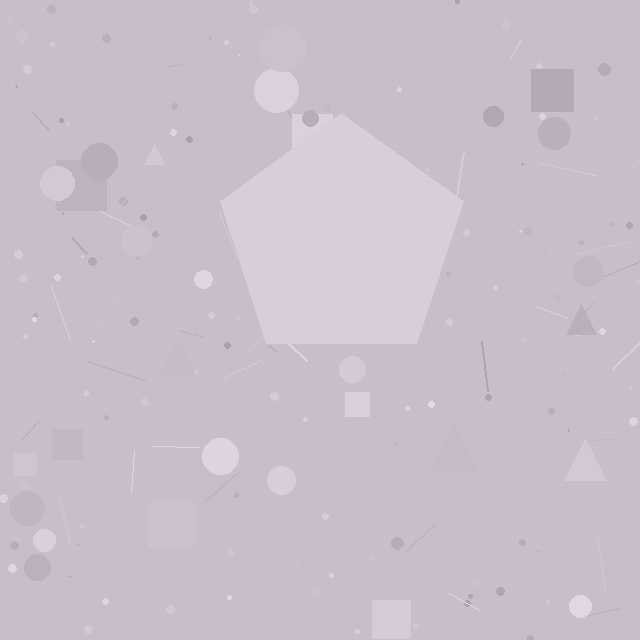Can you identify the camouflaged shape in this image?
The camouflaged shape is a pentagon.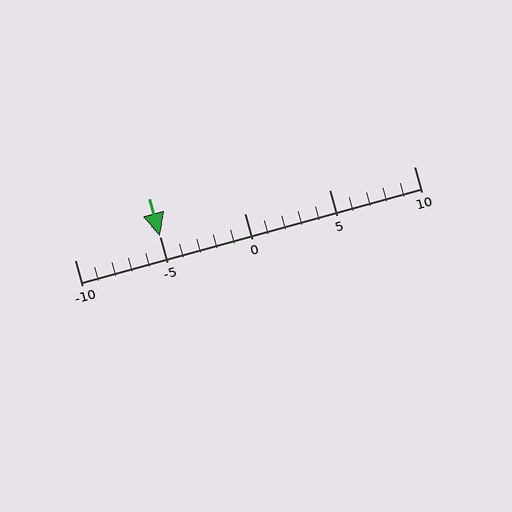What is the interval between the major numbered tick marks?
The major tick marks are spaced 5 units apart.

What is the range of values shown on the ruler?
The ruler shows values from -10 to 10.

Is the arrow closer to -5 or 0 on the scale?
The arrow is closer to -5.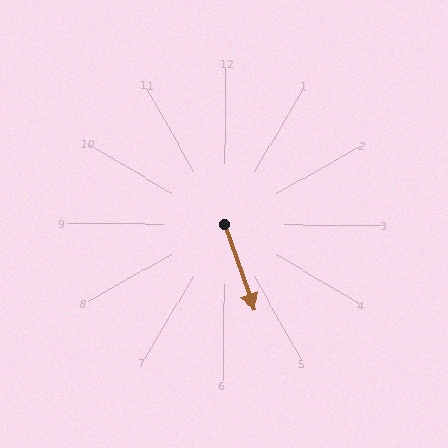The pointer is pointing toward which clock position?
Roughly 5 o'clock.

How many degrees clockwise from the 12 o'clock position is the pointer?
Approximately 161 degrees.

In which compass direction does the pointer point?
South.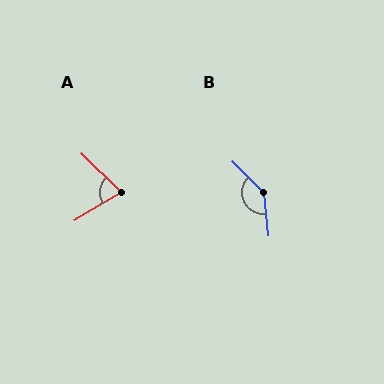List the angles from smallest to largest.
A (76°), B (141°).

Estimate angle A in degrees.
Approximately 76 degrees.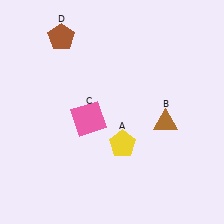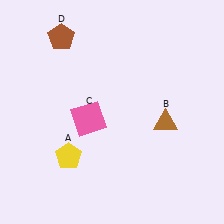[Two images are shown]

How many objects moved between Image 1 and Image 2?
1 object moved between the two images.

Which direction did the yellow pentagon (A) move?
The yellow pentagon (A) moved left.